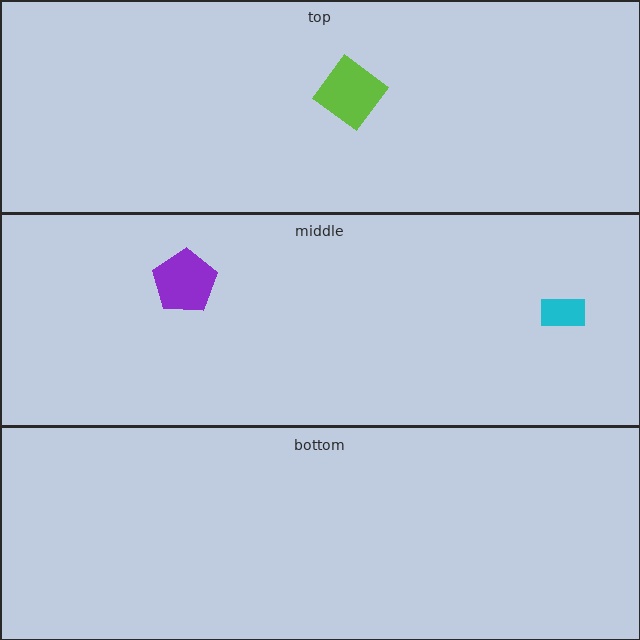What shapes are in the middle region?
The purple pentagon, the cyan rectangle.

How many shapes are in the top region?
1.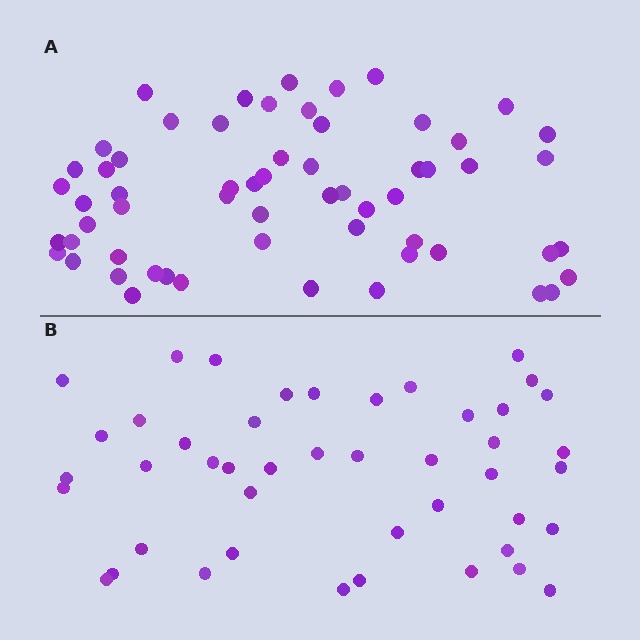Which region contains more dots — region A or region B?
Region A (the top region) has more dots.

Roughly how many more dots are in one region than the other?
Region A has approximately 15 more dots than region B.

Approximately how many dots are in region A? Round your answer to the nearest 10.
About 60 dots.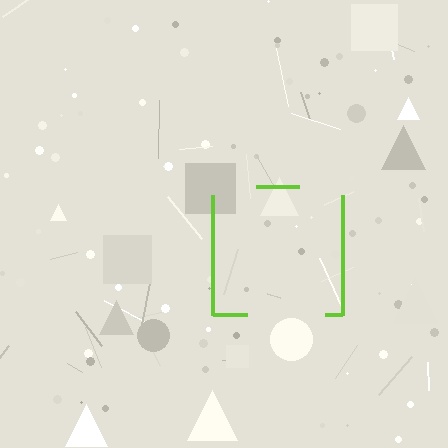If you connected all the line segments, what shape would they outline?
They would outline a square.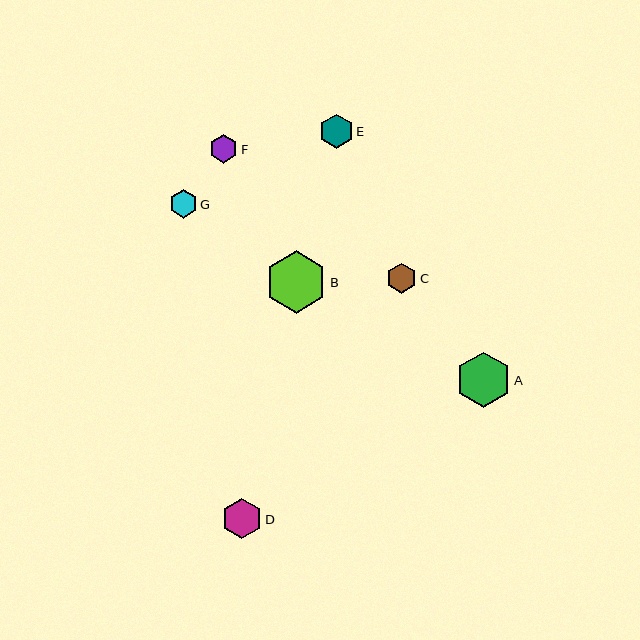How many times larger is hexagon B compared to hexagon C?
Hexagon B is approximately 2.1 times the size of hexagon C.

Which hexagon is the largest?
Hexagon B is the largest with a size of approximately 62 pixels.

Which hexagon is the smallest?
Hexagon F is the smallest with a size of approximately 28 pixels.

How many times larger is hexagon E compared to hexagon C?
Hexagon E is approximately 1.1 times the size of hexagon C.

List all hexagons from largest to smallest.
From largest to smallest: B, A, D, E, C, G, F.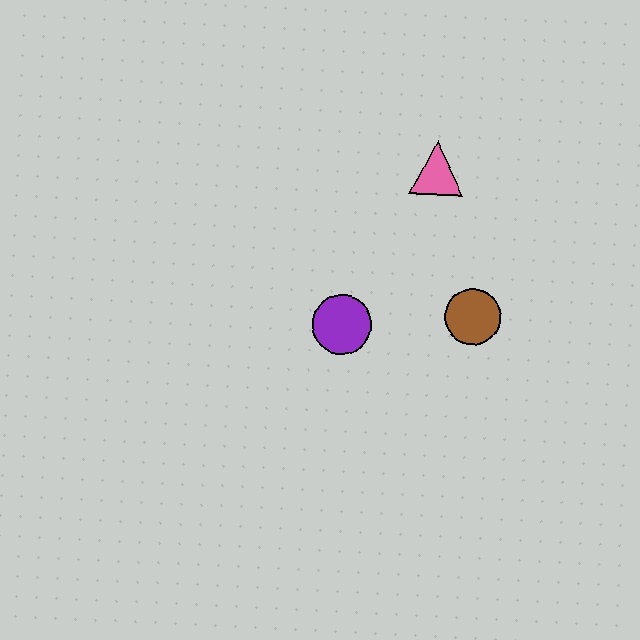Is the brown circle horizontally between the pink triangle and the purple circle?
No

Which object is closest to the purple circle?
The brown circle is closest to the purple circle.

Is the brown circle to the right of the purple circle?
Yes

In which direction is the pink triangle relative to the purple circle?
The pink triangle is above the purple circle.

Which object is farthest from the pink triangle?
The purple circle is farthest from the pink triangle.